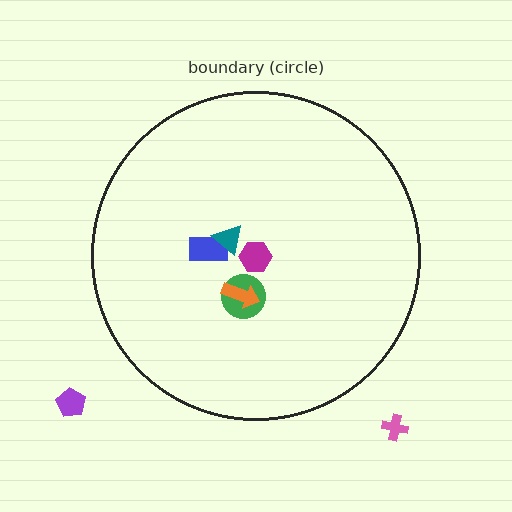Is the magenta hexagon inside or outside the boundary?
Inside.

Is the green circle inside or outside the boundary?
Inside.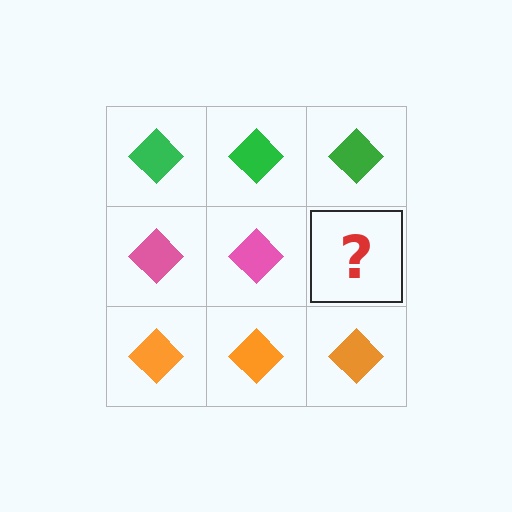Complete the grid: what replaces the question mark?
The question mark should be replaced with a pink diamond.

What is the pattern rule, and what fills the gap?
The rule is that each row has a consistent color. The gap should be filled with a pink diamond.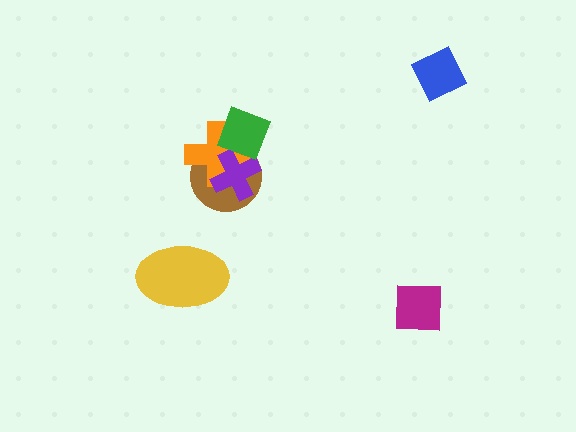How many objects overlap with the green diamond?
3 objects overlap with the green diamond.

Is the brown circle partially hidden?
Yes, it is partially covered by another shape.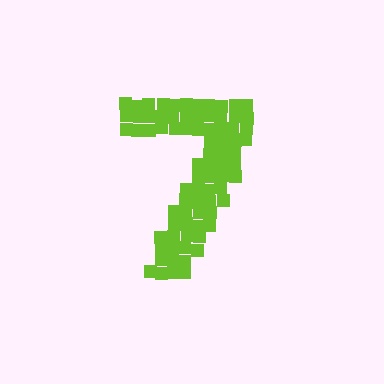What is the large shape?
The large shape is the digit 7.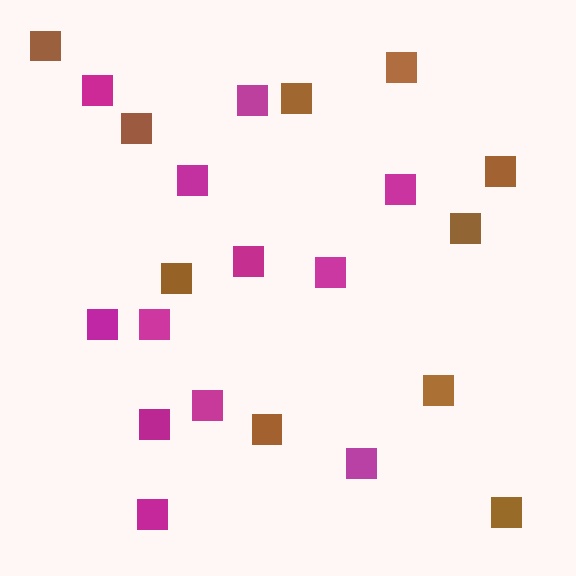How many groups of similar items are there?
There are 2 groups: one group of magenta squares (12) and one group of brown squares (10).